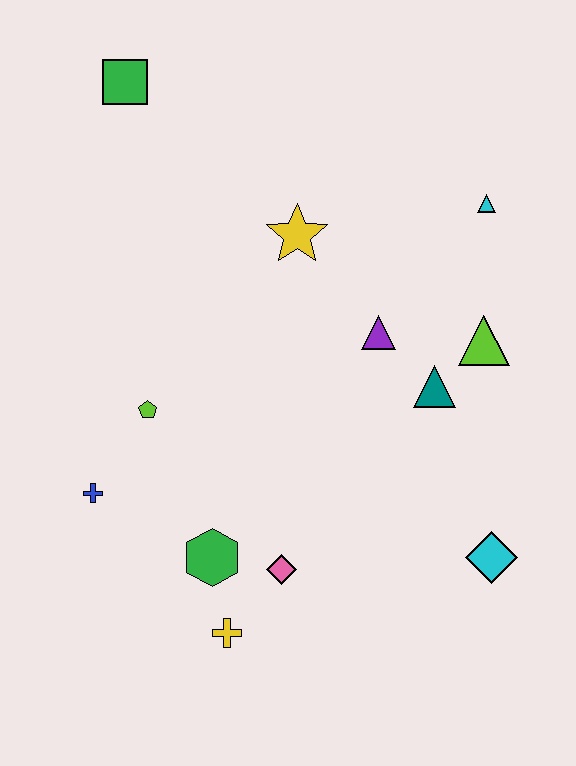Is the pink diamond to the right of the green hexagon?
Yes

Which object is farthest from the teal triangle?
The green square is farthest from the teal triangle.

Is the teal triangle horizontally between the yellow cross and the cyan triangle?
Yes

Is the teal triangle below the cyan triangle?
Yes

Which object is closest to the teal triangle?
The lime triangle is closest to the teal triangle.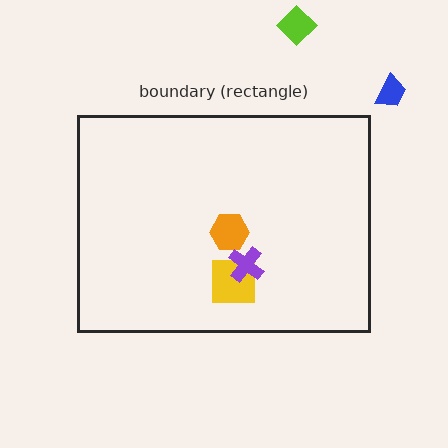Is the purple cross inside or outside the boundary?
Inside.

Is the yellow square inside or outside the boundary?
Inside.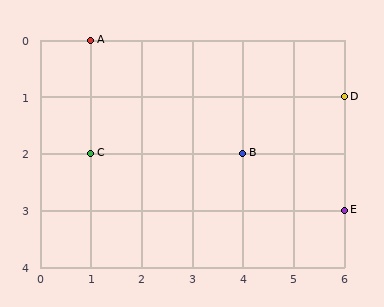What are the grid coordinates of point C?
Point C is at grid coordinates (1, 2).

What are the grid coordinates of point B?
Point B is at grid coordinates (4, 2).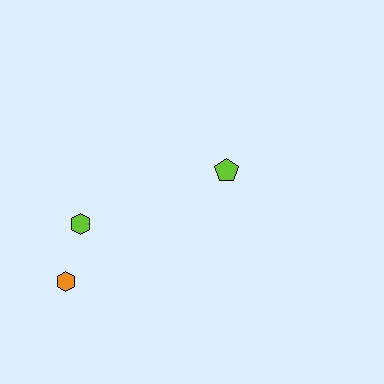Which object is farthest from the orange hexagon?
The lime pentagon is farthest from the orange hexagon.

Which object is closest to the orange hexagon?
The lime hexagon is closest to the orange hexagon.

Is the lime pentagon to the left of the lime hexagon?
No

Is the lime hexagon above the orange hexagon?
Yes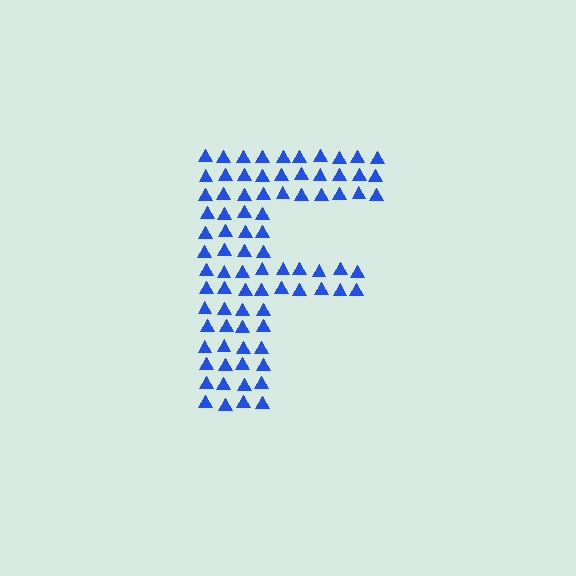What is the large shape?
The large shape is the letter F.